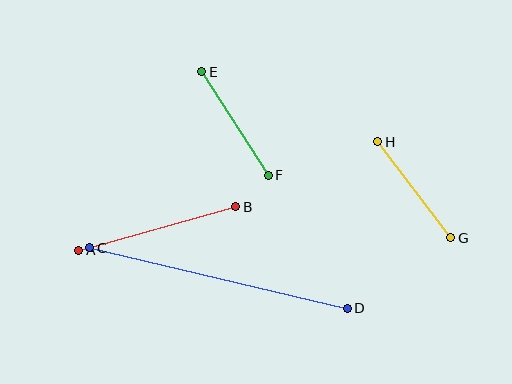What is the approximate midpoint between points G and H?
The midpoint is at approximately (414, 190) pixels.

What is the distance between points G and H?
The distance is approximately 121 pixels.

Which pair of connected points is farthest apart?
Points C and D are farthest apart.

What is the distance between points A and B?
The distance is approximately 163 pixels.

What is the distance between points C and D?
The distance is approximately 265 pixels.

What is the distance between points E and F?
The distance is approximately 123 pixels.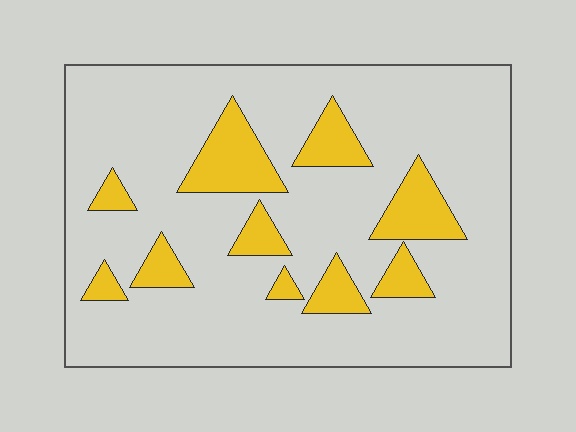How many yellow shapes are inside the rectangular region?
10.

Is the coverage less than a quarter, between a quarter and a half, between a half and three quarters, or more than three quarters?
Less than a quarter.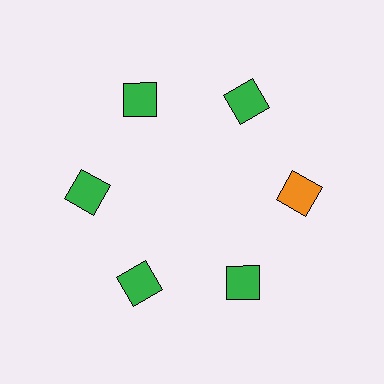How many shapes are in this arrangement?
There are 6 shapes arranged in a ring pattern.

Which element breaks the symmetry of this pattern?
The orange diamond at roughly the 3 o'clock position breaks the symmetry. All other shapes are green diamonds.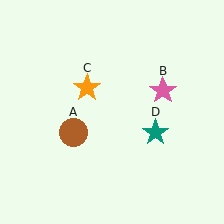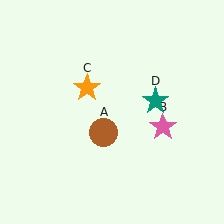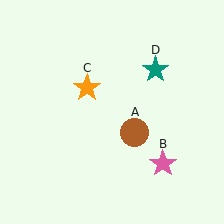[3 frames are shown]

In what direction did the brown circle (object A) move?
The brown circle (object A) moved right.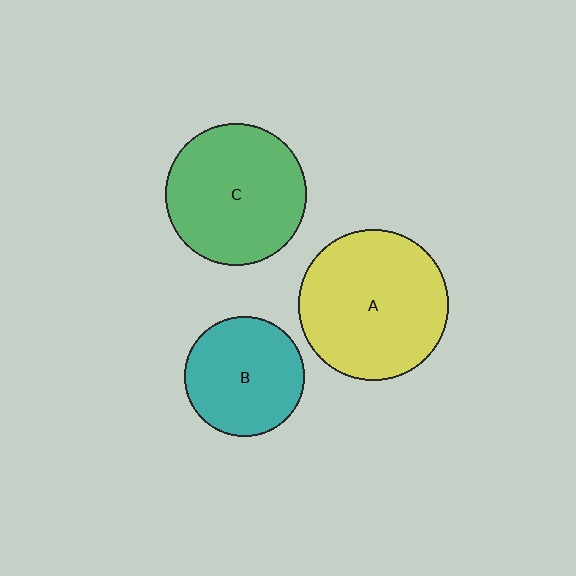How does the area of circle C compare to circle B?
Approximately 1.4 times.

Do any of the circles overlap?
No, none of the circles overlap.